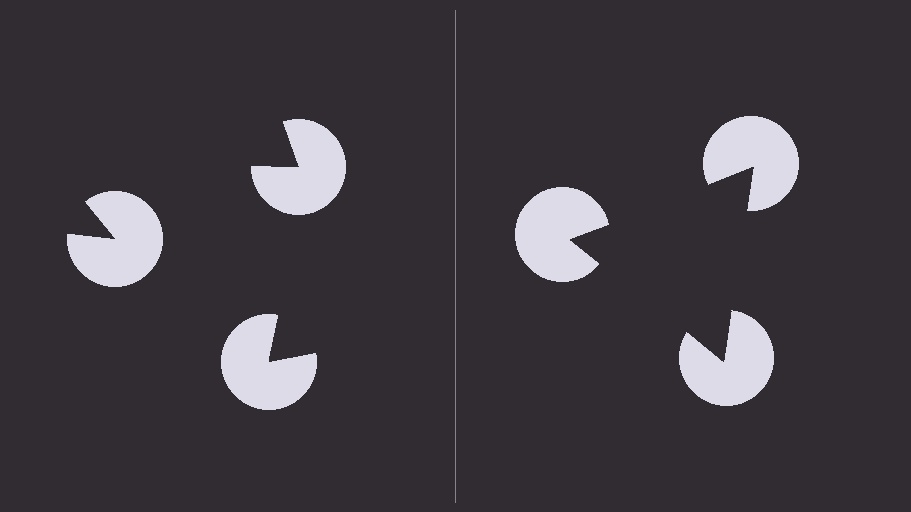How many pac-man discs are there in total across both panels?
6 — 3 on each side.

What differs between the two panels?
The pac-man discs are positioned identically on both sides; only the wedge orientations differ. On the right they align to a triangle; on the left they are misaligned.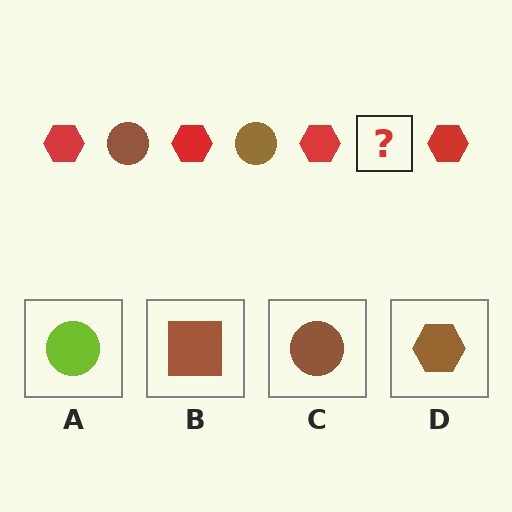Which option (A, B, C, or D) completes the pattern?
C.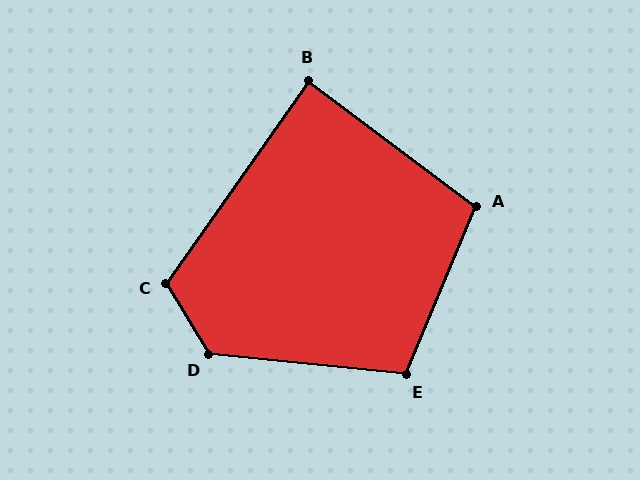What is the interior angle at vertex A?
Approximately 104 degrees (obtuse).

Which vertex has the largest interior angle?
D, at approximately 127 degrees.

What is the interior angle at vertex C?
Approximately 114 degrees (obtuse).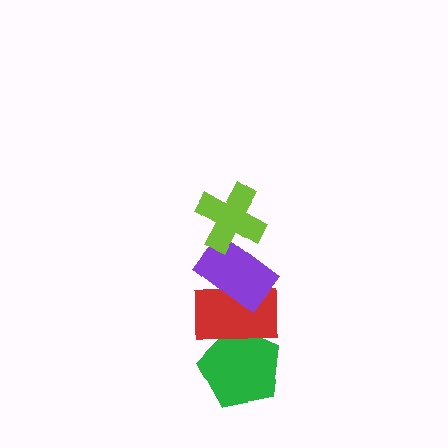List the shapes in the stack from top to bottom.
From top to bottom: the lime cross, the purple rectangle, the red rectangle, the green pentagon.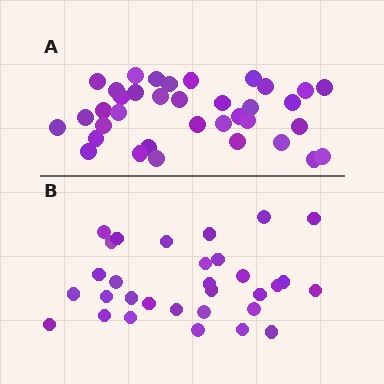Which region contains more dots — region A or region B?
Region A (the top region) has more dots.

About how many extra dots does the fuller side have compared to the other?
Region A has about 5 more dots than region B.